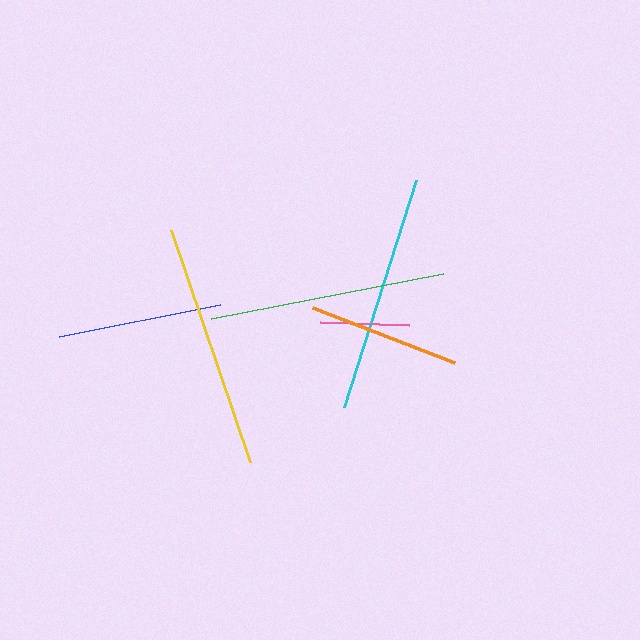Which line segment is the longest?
The yellow line is the longest at approximately 245 pixels.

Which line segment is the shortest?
The pink line is the shortest at approximately 88 pixels.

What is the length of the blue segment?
The blue segment is approximately 164 pixels long.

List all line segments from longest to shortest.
From longest to shortest: yellow, cyan, green, blue, orange, pink.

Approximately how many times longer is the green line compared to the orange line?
The green line is approximately 1.6 times the length of the orange line.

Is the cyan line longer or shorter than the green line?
The cyan line is longer than the green line.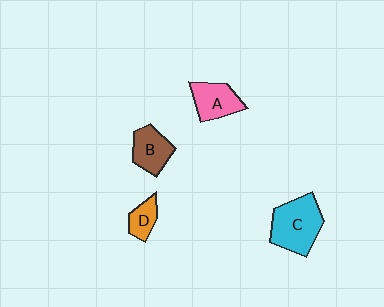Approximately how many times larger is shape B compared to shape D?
Approximately 1.6 times.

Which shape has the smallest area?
Shape D (orange).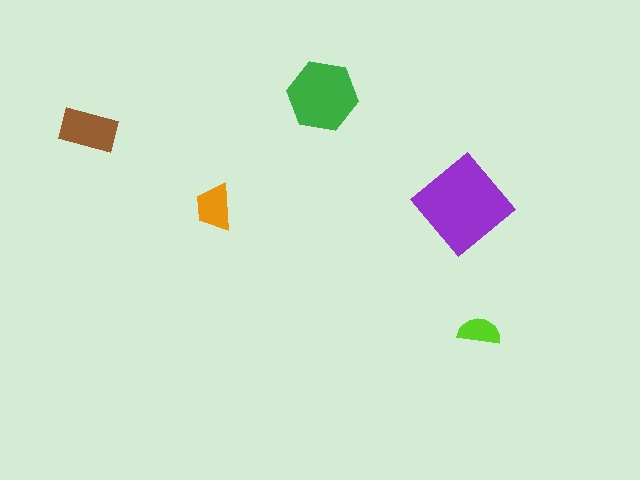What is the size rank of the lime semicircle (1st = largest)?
5th.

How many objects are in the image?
There are 5 objects in the image.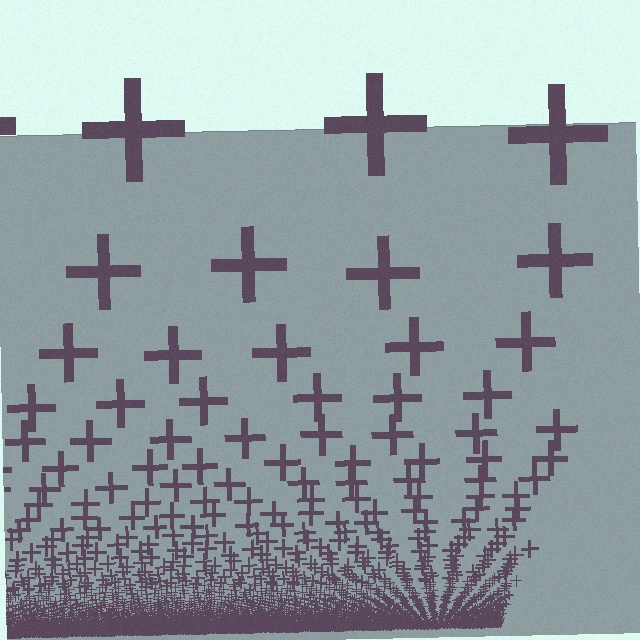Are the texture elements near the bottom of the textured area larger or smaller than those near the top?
Smaller. The gradient is inverted — elements near the bottom are smaller and denser.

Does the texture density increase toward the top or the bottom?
Density increases toward the bottom.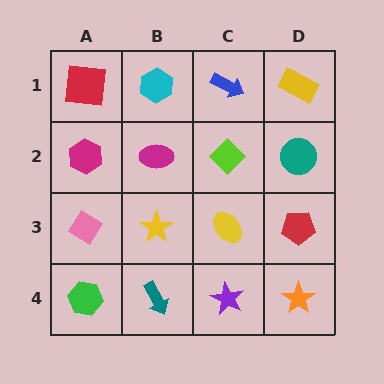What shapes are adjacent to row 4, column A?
A pink diamond (row 3, column A), a teal arrow (row 4, column B).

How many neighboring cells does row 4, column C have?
3.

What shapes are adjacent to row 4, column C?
A yellow ellipse (row 3, column C), a teal arrow (row 4, column B), an orange star (row 4, column D).